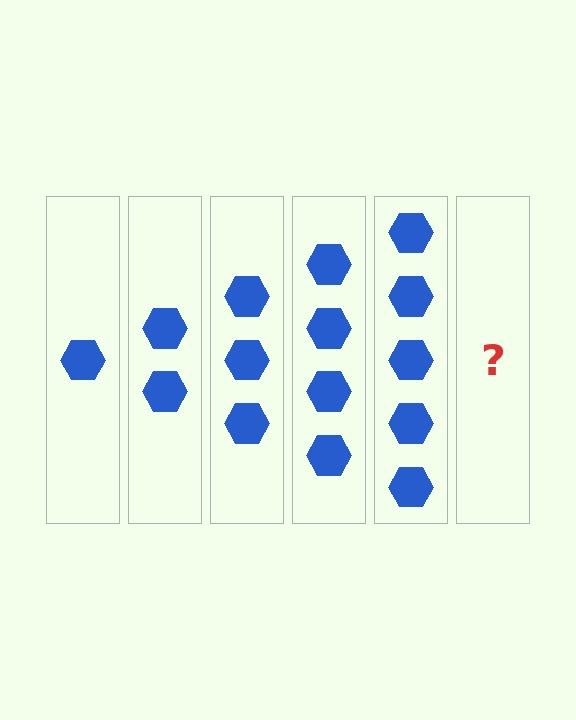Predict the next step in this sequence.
The next step is 6 hexagons.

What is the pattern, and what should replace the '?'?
The pattern is that each step adds one more hexagon. The '?' should be 6 hexagons.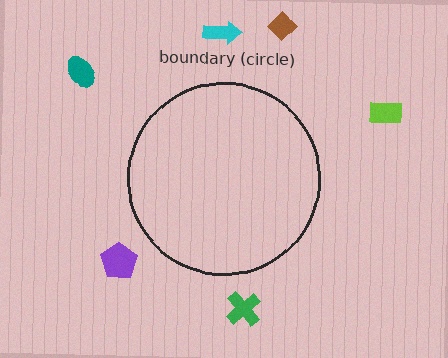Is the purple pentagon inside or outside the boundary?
Outside.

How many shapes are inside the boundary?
0 inside, 6 outside.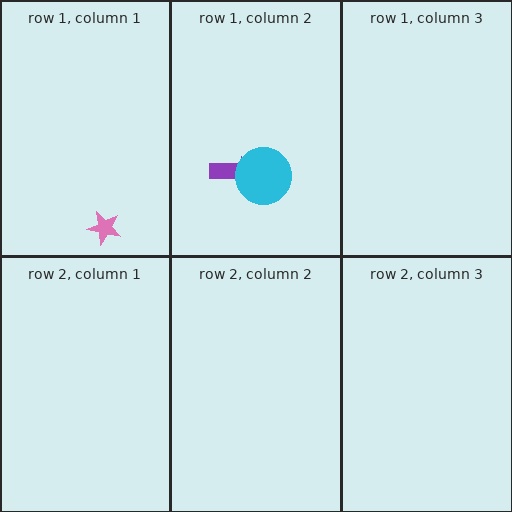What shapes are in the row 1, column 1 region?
The pink star.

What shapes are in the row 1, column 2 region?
The purple arrow, the cyan circle.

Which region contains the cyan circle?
The row 1, column 2 region.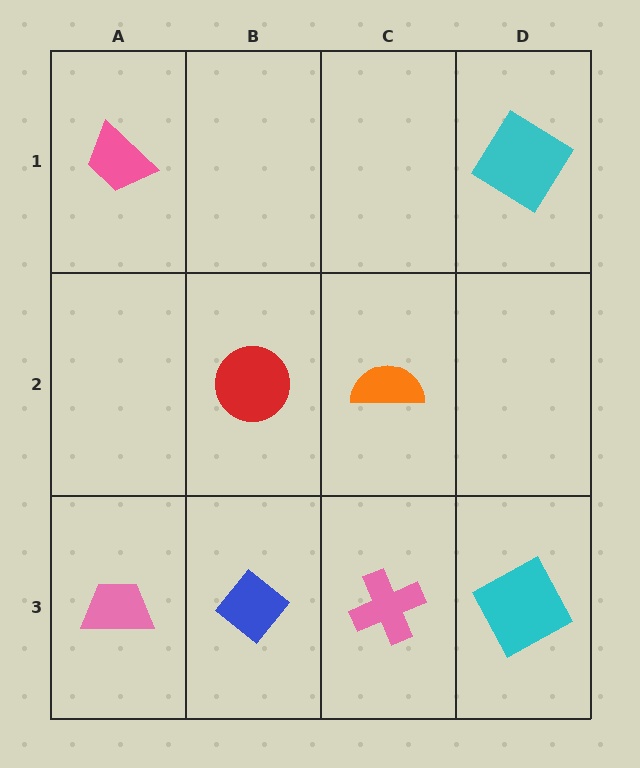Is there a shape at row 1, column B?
No, that cell is empty.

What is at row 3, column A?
A pink trapezoid.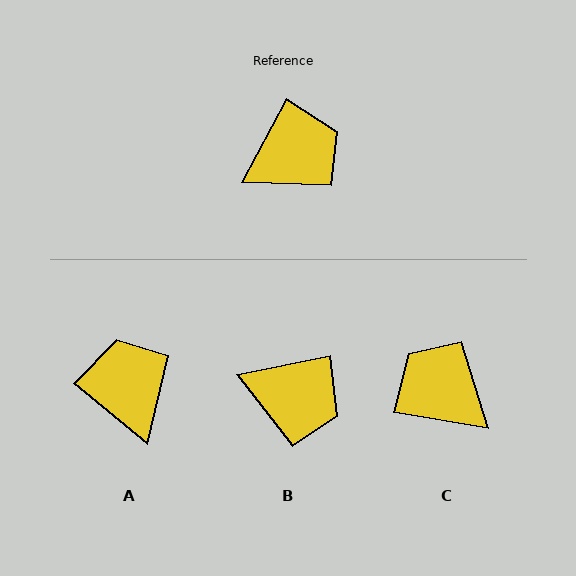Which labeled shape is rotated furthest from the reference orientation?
C, about 109 degrees away.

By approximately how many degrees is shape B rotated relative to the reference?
Approximately 50 degrees clockwise.